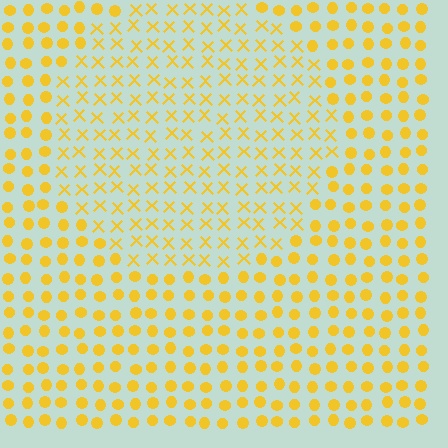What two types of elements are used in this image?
The image uses X marks inside the circle region and circles outside it.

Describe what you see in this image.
The image is filled with small yellow elements arranged in a uniform grid. A circle-shaped region contains X marks, while the surrounding area contains circles. The boundary is defined purely by the change in element shape.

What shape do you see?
I see a circle.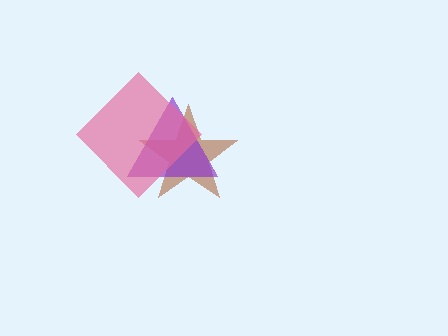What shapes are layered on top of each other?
The layered shapes are: a brown star, a purple triangle, a pink diamond.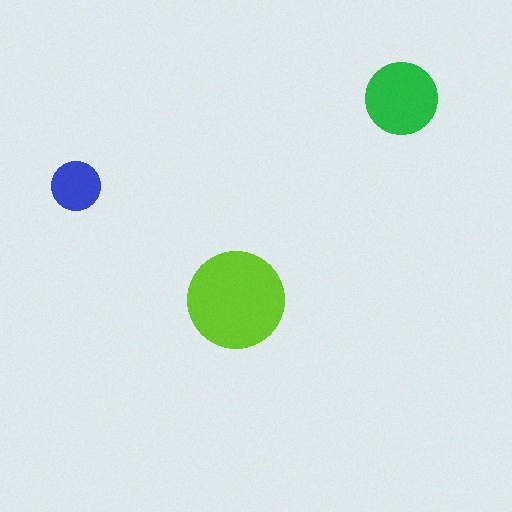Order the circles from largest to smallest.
the lime one, the green one, the blue one.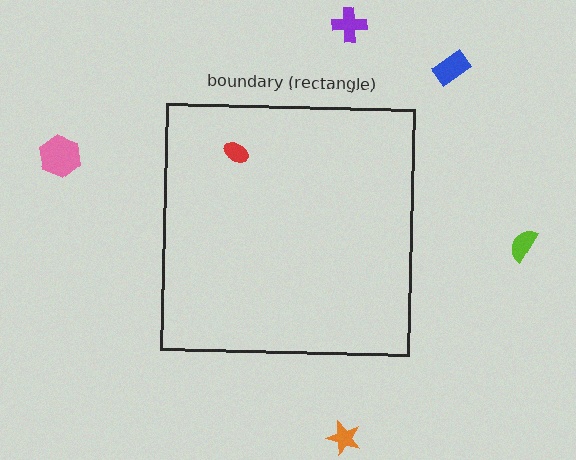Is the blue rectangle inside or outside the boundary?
Outside.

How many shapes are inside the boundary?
1 inside, 5 outside.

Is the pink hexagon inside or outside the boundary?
Outside.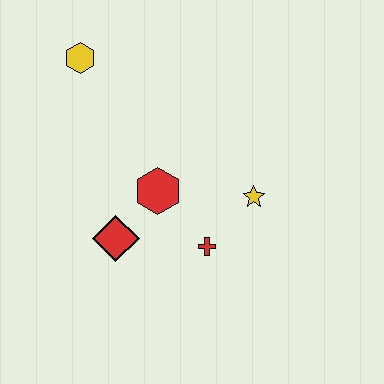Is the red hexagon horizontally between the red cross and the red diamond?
Yes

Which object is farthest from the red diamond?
The yellow hexagon is farthest from the red diamond.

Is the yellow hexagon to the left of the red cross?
Yes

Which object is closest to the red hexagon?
The red diamond is closest to the red hexagon.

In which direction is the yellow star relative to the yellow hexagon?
The yellow star is to the right of the yellow hexagon.